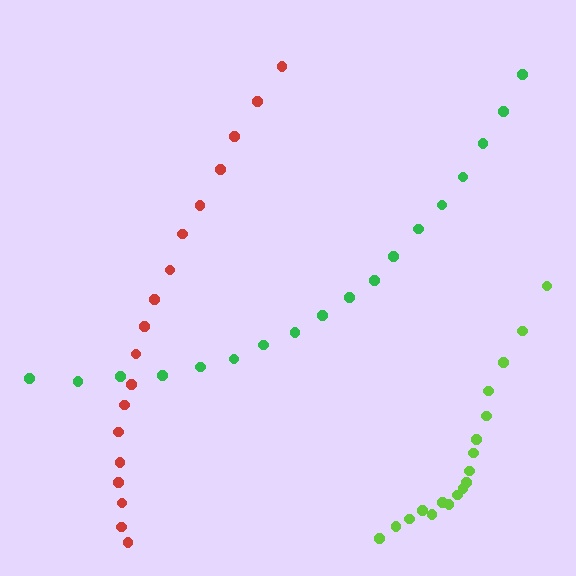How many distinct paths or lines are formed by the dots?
There are 3 distinct paths.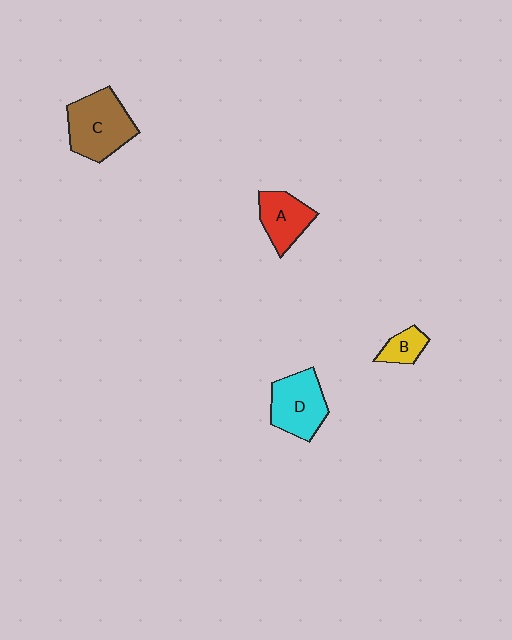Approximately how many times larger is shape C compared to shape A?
Approximately 1.5 times.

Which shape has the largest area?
Shape C (brown).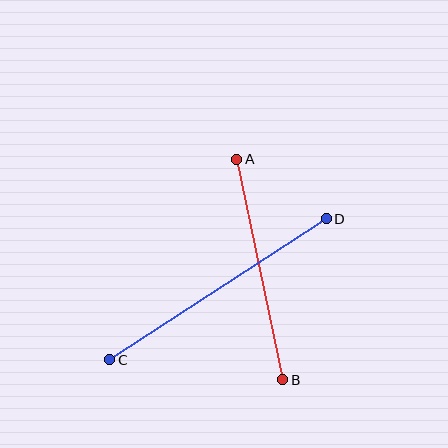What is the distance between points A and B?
The distance is approximately 225 pixels.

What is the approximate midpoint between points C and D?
The midpoint is at approximately (218, 289) pixels.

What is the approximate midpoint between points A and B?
The midpoint is at approximately (260, 270) pixels.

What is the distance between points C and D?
The distance is approximately 258 pixels.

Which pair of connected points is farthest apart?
Points C and D are farthest apart.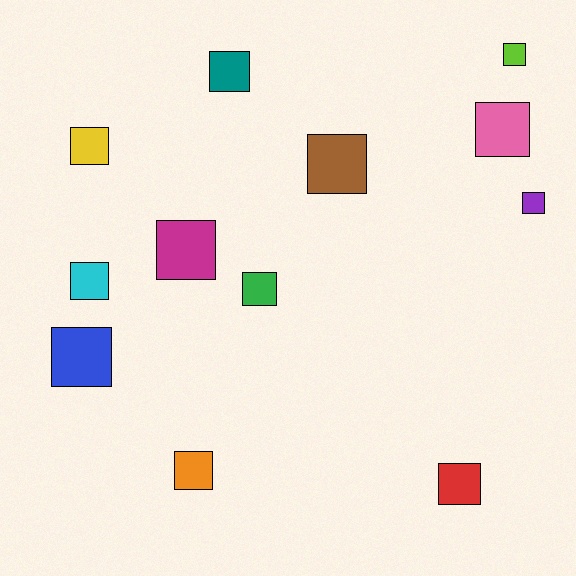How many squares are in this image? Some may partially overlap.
There are 12 squares.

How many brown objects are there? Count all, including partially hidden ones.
There is 1 brown object.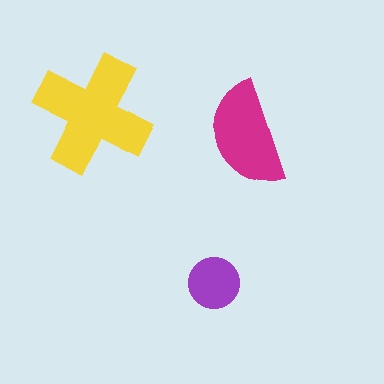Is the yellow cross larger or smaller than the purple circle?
Larger.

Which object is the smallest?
The purple circle.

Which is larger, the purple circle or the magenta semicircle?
The magenta semicircle.